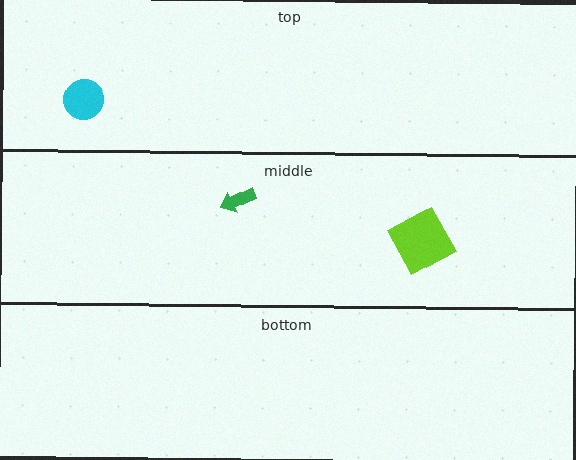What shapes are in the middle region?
The lime square, the green arrow.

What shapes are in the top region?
The cyan circle.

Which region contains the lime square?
The middle region.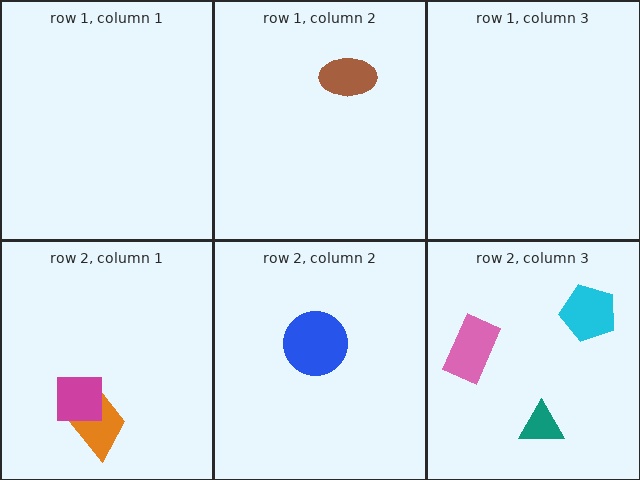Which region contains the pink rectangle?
The row 2, column 3 region.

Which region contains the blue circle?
The row 2, column 2 region.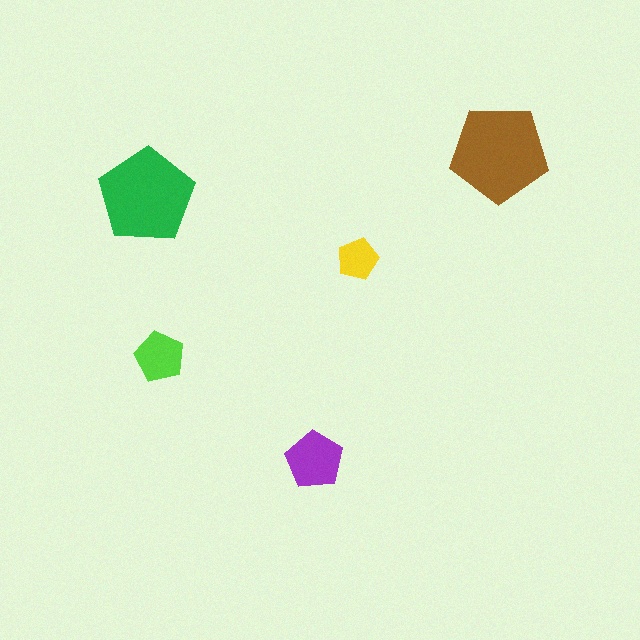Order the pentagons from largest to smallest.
the brown one, the green one, the purple one, the lime one, the yellow one.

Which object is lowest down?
The purple pentagon is bottommost.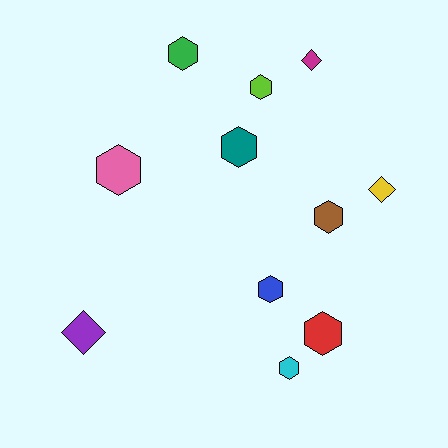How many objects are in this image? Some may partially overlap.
There are 11 objects.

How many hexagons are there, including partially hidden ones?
There are 8 hexagons.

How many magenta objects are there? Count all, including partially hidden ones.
There is 1 magenta object.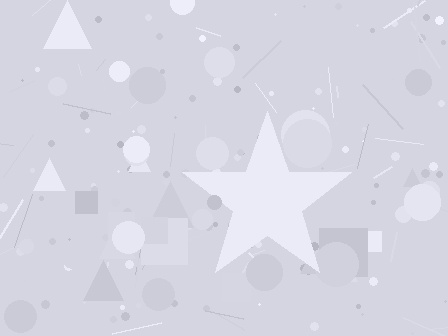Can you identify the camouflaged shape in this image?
The camouflaged shape is a star.